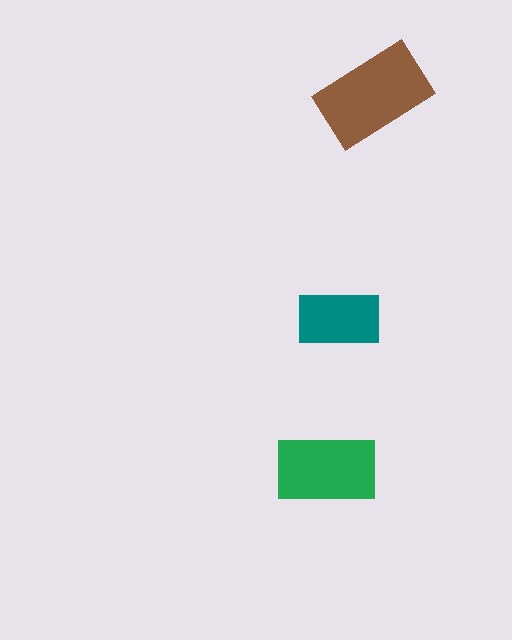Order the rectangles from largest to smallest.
the brown one, the green one, the teal one.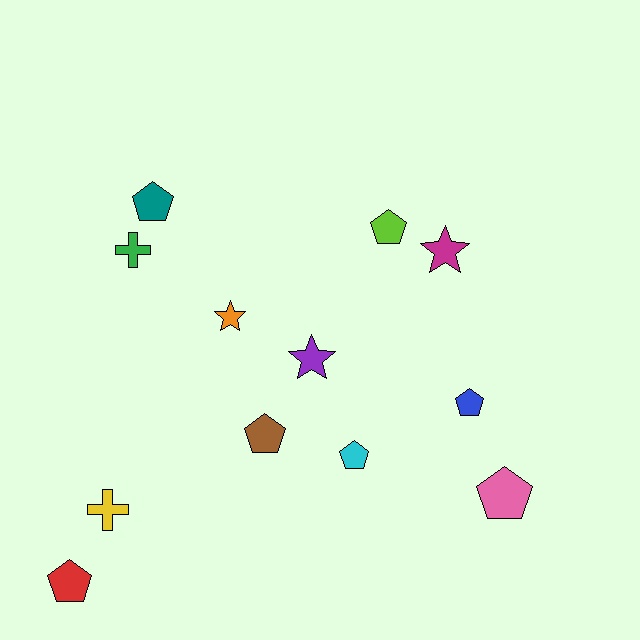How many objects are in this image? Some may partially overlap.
There are 12 objects.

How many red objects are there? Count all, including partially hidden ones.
There is 1 red object.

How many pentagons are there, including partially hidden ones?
There are 7 pentagons.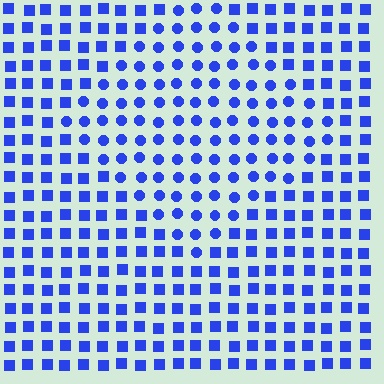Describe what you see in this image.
The image is filled with small blue elements arranged in a uniform grid. A diamond-shaped region contains circles, while the surrounding area contains squares. The boundary is defined purely by the change in element shape.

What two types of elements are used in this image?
The image uses circles inside the diamond region and squares outside it.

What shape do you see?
I see a diamond.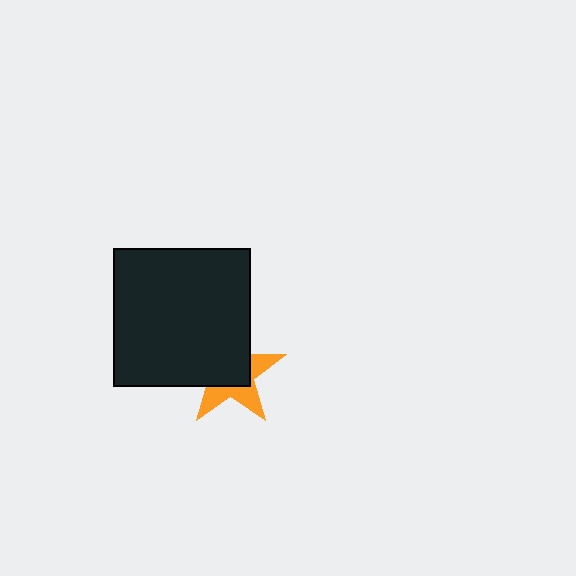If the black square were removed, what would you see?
You would see the complete orange star.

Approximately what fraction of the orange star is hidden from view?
Roughly 60% of the orange star is hidden behind the black square.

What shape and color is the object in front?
The object in front is a black square.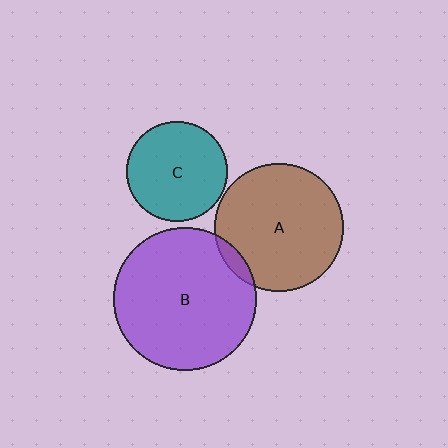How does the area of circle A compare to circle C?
Approximately 1.6 times.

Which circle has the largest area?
Circle B (purple).